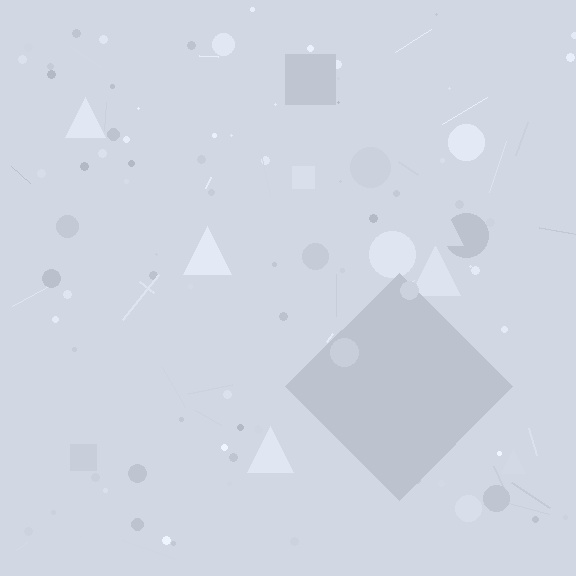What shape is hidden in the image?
A diamond is hidden in the image.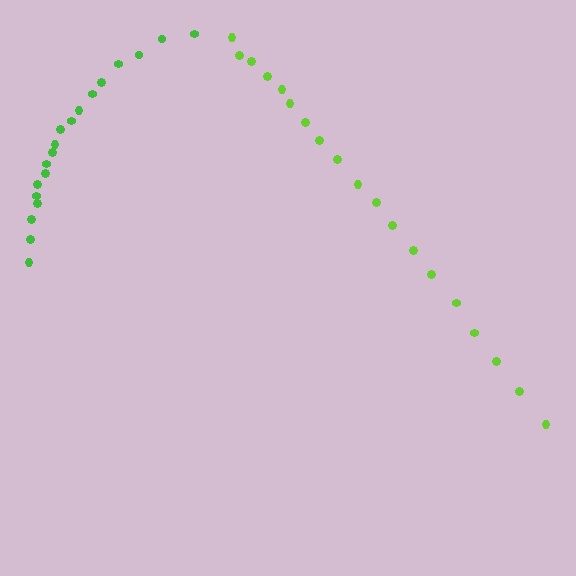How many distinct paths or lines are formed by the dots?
There are 2 distinct paths.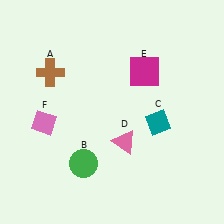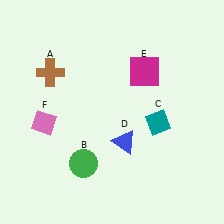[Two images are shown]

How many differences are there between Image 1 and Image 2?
There is 1 difference between the two images.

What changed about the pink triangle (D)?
In Image 1, D is pink. In Image 2, it changed to blue.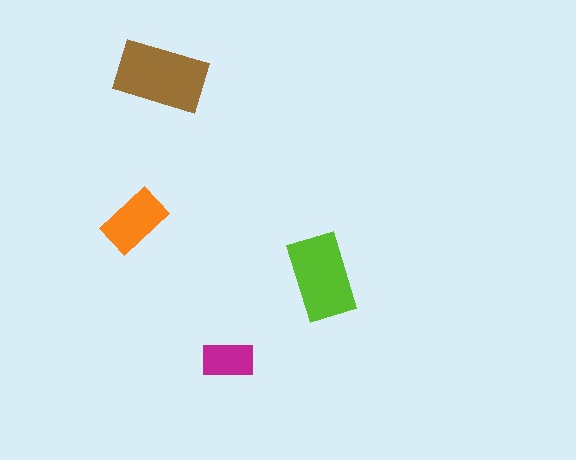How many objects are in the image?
There are 4 objects in the image.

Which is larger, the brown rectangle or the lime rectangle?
The brown one.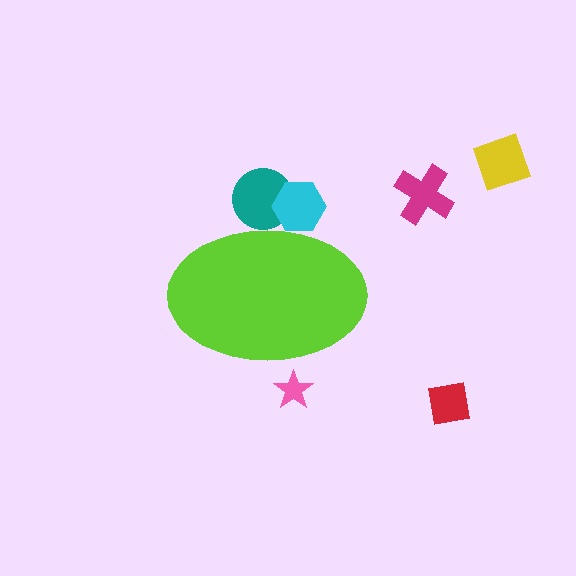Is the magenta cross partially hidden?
No, the magenta cross is fully visible.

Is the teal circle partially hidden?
Yes, the teal circle is partially hidden behind the lime ellipse.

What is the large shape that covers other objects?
A lime ellipse.